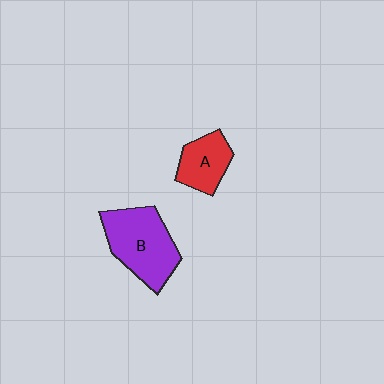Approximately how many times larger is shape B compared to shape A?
Approximately 1.8 times.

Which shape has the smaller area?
Shape A (red).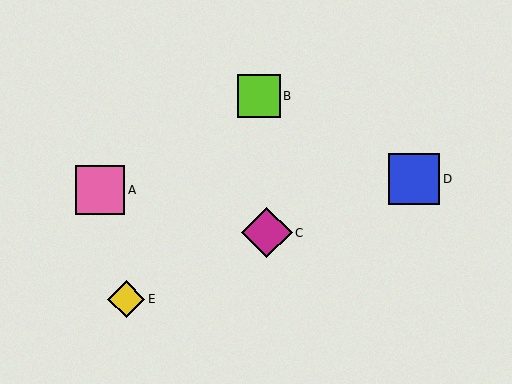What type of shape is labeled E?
Shape E is a yellow diamond.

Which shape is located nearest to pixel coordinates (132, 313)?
The yellow diamond (labeled E) at (126, 299) is nearest to that location.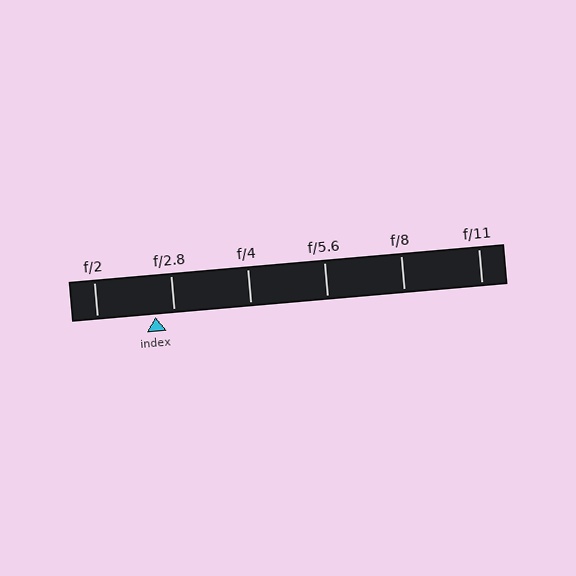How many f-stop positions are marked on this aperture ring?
There are 6 f-stop positions marked.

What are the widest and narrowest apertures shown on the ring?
The widest aperture shown is f/2 and the narrowest is f/11.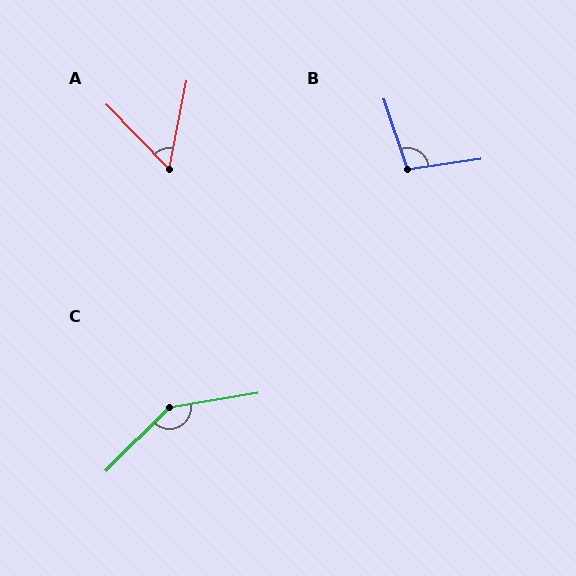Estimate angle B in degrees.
Approximately 100 degrees.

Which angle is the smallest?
A, at approximately 55 degrees.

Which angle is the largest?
C, at approximately 145 degrees.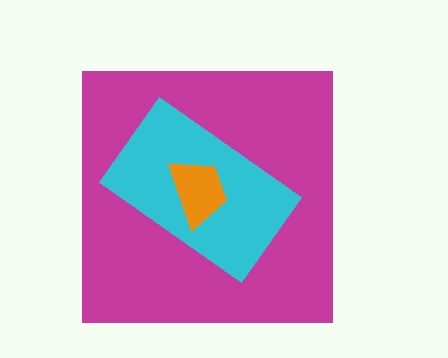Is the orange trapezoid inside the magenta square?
Yes.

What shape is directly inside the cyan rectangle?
The orange trapezoid.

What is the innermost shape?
The orange trapezoid.